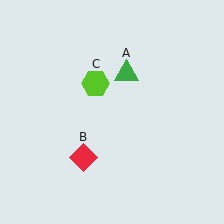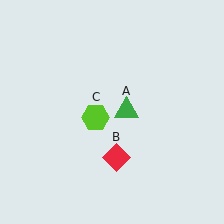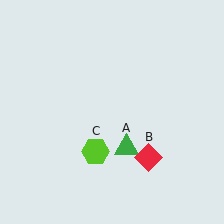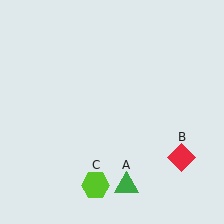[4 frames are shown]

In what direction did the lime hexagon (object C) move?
The lime hexagon (object C) moved down.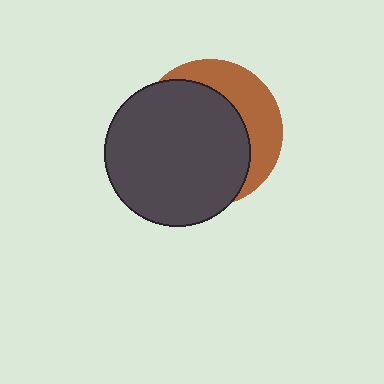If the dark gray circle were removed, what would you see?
You would see the complete brown circle.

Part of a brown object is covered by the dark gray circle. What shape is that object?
It is a circle.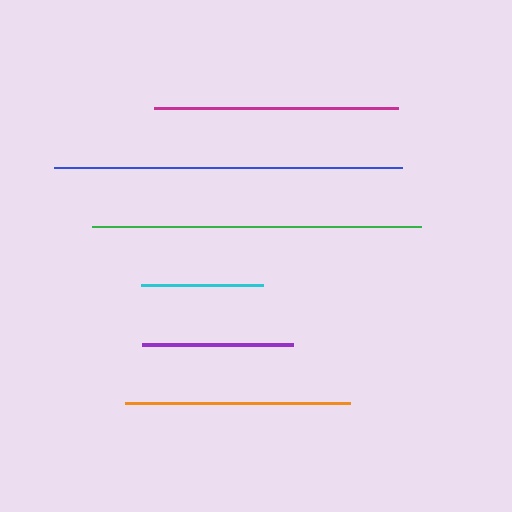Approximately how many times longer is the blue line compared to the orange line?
The blue line is approximately 1.5 times the length of the orange line.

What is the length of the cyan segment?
The cyan segment is approximately 123 pixels long.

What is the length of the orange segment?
The orange segment is approximately 225 pixels long.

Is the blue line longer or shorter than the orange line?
The blue line is longer than the orange line.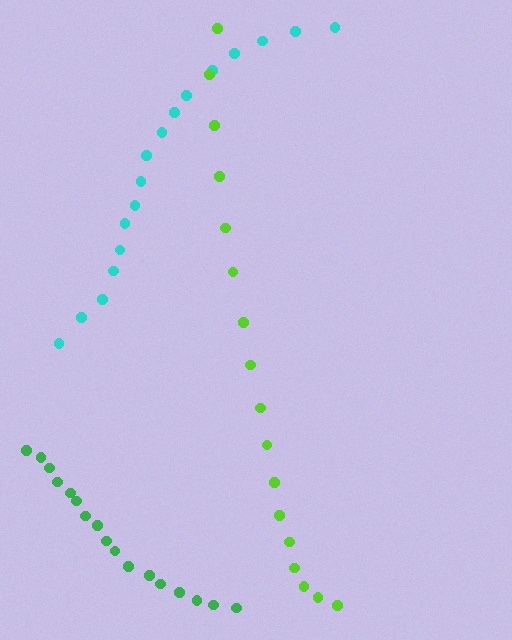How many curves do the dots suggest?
There are 3 distinct paths.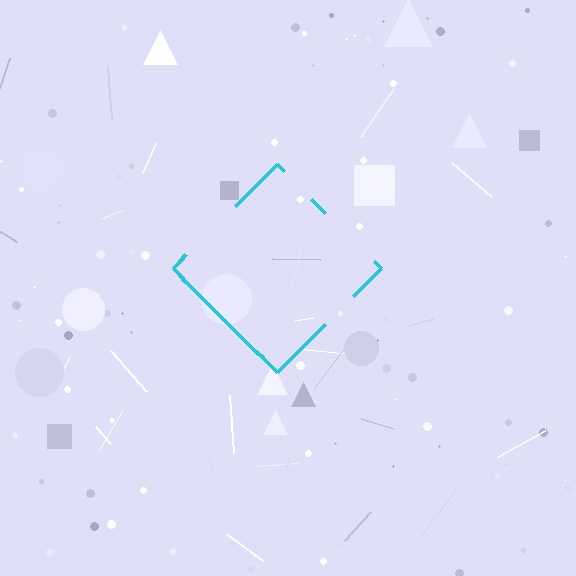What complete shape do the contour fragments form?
The contour fragments form a diamond.